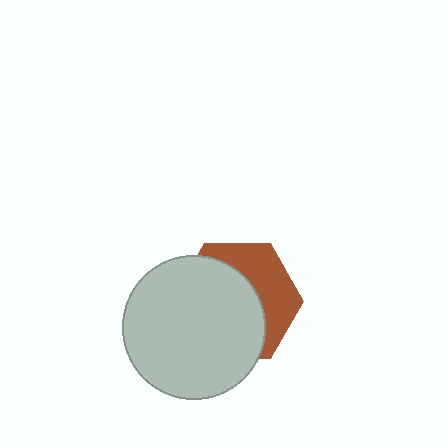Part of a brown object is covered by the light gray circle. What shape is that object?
It is a hexagon.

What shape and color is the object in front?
The object in front is a light gray circle.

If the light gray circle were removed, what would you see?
You would see the complete brown hexagon.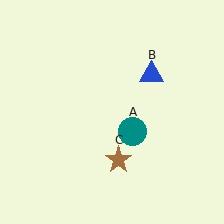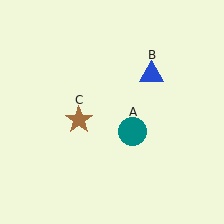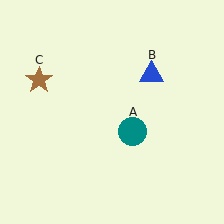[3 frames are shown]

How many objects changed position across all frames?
1 object changed position: brown star (object C).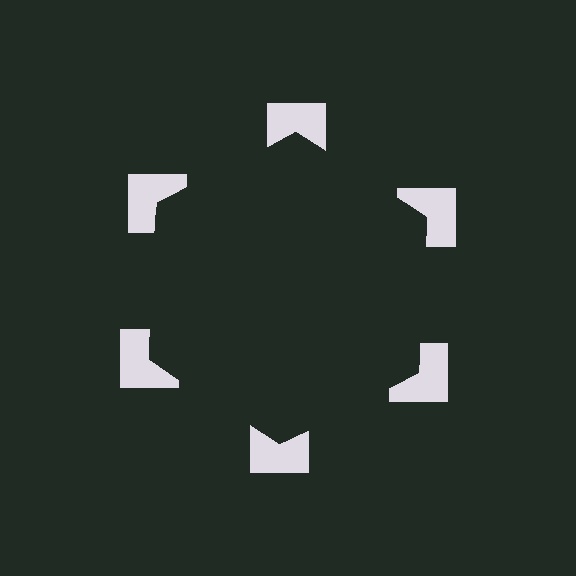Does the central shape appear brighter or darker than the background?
It typically appears slightly darker than the background, even though no actual brightness change is drawn.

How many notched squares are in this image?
There are 6 — one at each vertex of the illusory hexagon.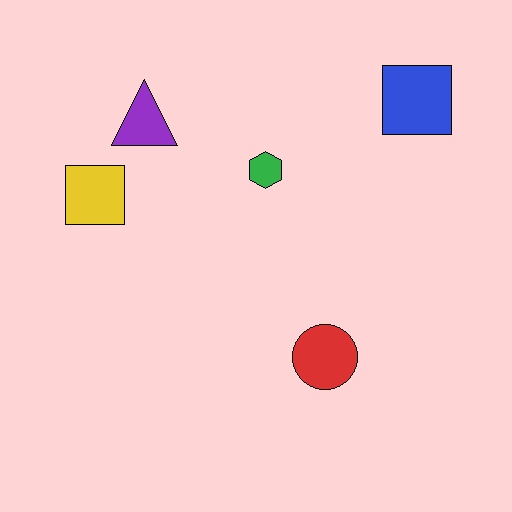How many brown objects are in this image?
There are no brown objects.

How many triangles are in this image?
There is 1 triangle.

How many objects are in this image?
There are 5 objects.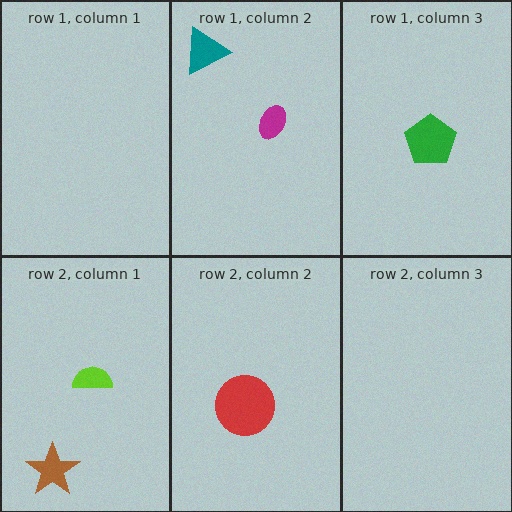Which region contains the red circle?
The row 2, column 2 region.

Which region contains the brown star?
The row 2, column 1 region.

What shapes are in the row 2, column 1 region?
The lime semicircle, the brown star.